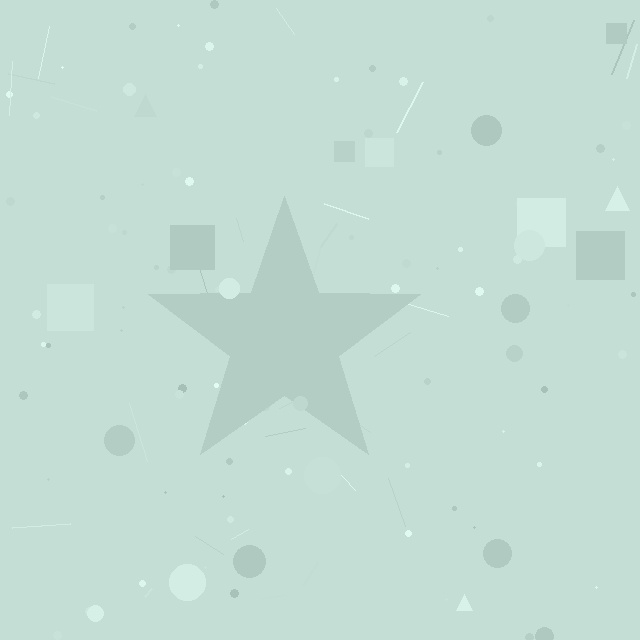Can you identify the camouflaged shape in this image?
The camouflaged shape is a star.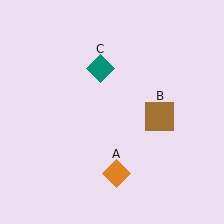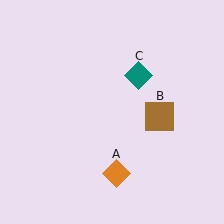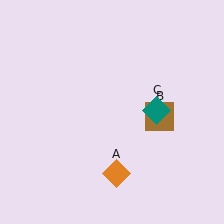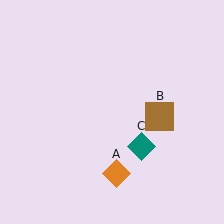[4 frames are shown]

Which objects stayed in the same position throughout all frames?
Orange diamond (object A) and brown square (object B) remained stationary.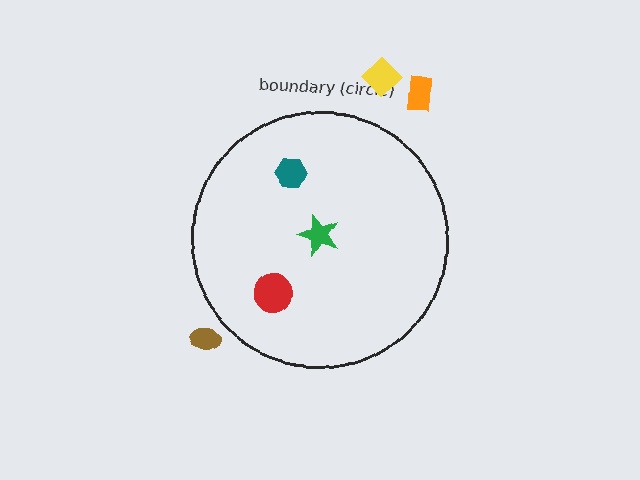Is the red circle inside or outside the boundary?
Inside.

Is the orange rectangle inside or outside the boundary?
Outside.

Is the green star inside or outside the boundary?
Inside.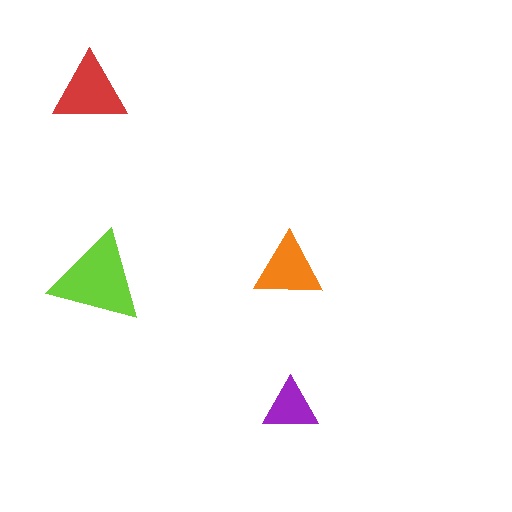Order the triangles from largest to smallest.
the lime one, the red one, the orange one, the purple one.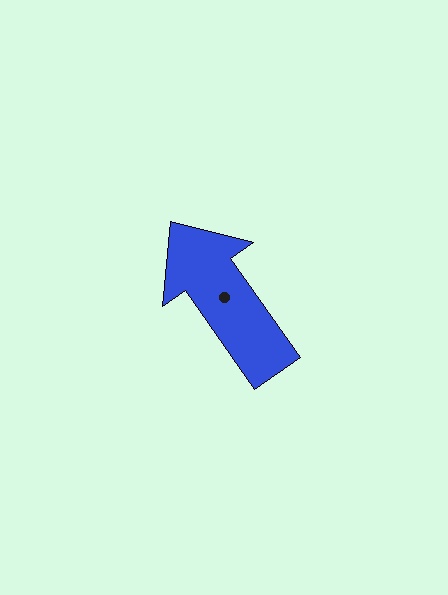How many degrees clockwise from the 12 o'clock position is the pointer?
Approximately 325 degrees.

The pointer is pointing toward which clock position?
Roughly 11 o'clock.